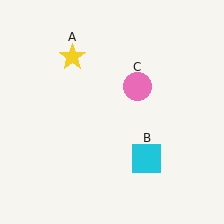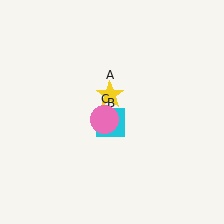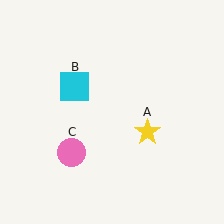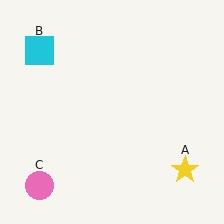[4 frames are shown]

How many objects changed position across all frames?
3 objects changed position: yellow star (object A), cyan square (object B), pink circle (object C).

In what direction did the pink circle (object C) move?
The pink circle (object C) moved down and to the left.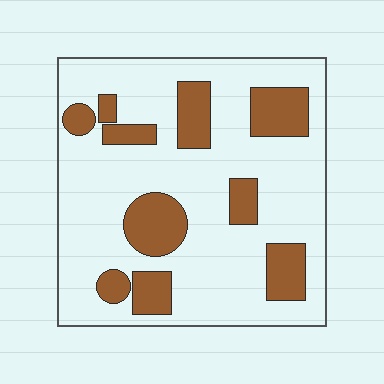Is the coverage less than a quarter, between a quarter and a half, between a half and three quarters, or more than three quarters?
Less than a quarter.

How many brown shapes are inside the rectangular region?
10.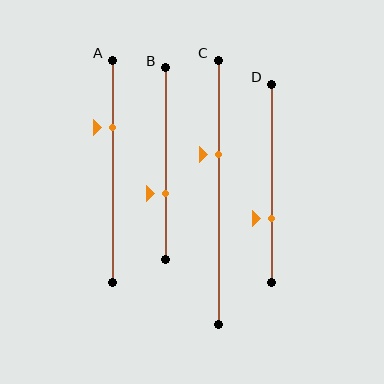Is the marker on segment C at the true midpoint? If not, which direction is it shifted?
No, the marker on segment C is shifted upward by about 14% of the segment length.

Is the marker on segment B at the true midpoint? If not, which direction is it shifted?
No, the marker on segment B is shifted downward by about 15% of the segment length.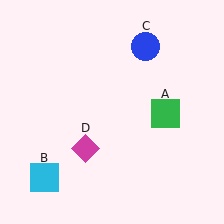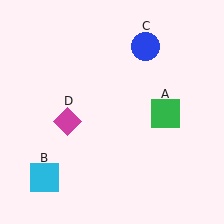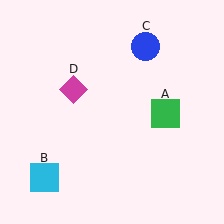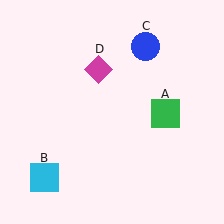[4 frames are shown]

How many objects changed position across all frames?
1 object changed position: magenta diamond (object D).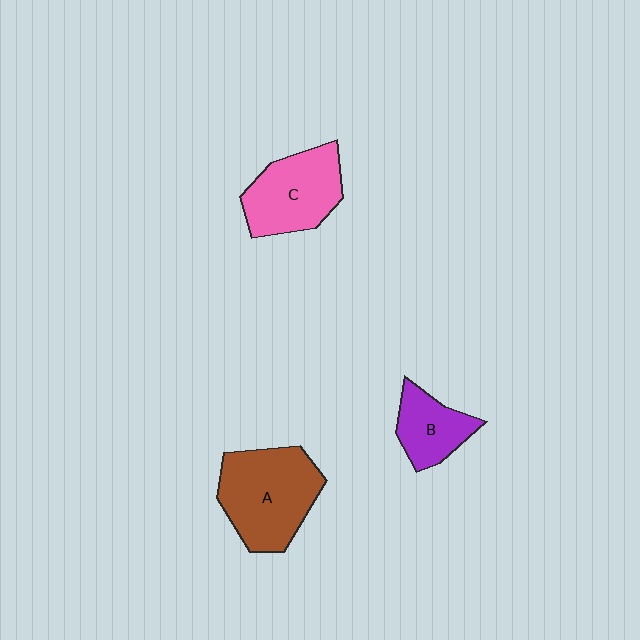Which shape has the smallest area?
Shape B (purple).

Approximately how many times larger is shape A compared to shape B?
Approximately 1.9 times.